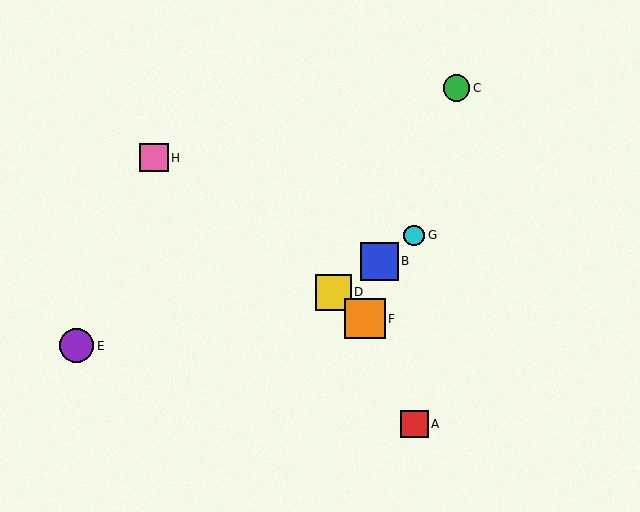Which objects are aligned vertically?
Objects A, G are aligned vertically.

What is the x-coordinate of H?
Object H is at x≈154.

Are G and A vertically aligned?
Yes, both are at x≈414.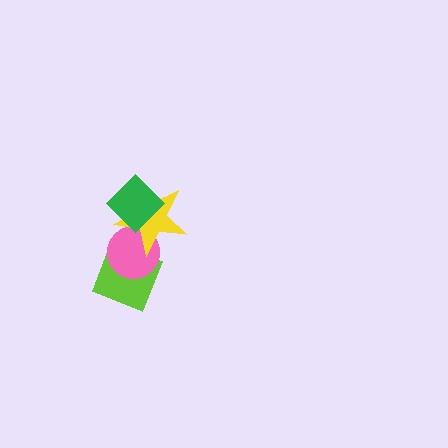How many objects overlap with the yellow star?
2 objects overlap with the yellow star.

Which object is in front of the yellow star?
The green diamond is in front of the yellow star.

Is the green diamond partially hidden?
No, no other shape covers it.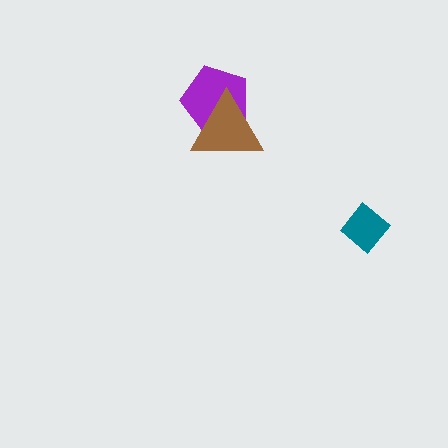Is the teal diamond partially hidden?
No, no other shape covers it.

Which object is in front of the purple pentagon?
The brown triangle is in front of the purple pentagon.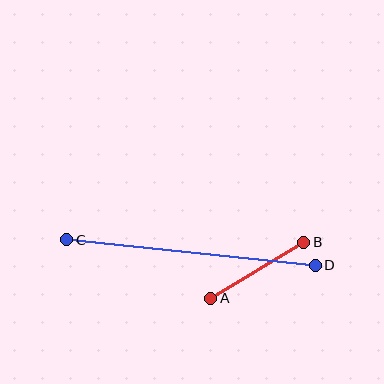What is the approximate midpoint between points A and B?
The midpoint is at approximately (257, 270) pixels.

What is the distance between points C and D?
The distance is approximately 250 pixels.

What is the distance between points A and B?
The distance is approximately 109 pixels.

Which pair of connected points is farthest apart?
Points C and D are farthest apart.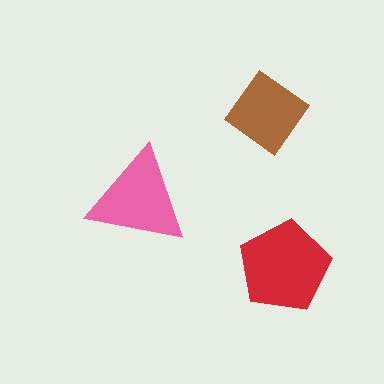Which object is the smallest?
The brown diamond.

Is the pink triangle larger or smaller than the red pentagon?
Smaller.